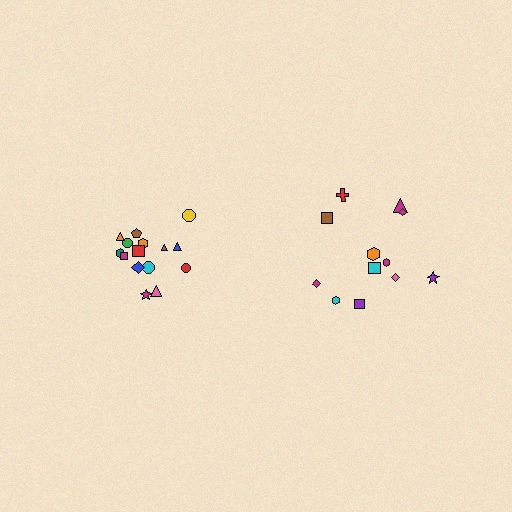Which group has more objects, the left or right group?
The left group.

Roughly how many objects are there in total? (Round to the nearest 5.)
Roughly 25 objects in total.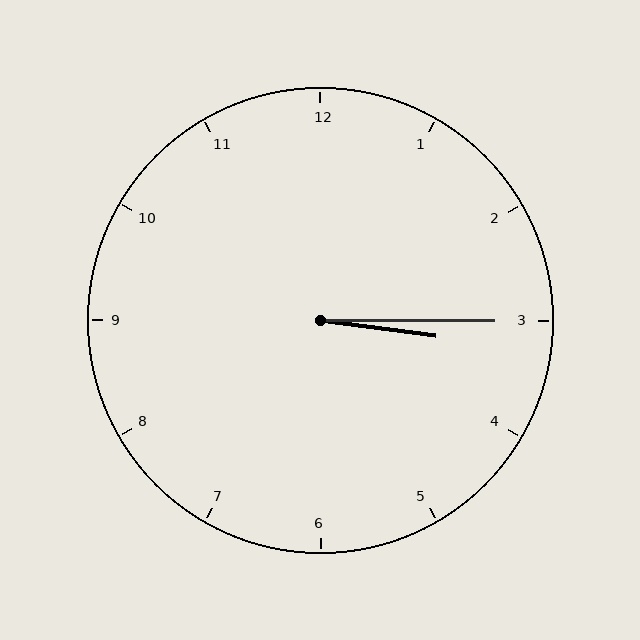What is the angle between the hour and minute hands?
Approximately 8 degrees.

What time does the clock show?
3:15.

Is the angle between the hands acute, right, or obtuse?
It is acute.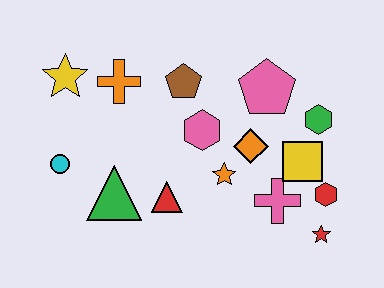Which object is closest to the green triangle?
The red triangle is closest to the green triangle.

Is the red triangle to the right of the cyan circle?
Yes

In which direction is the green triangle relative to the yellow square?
The green triangle is to the left of the yellow square.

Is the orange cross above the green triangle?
Yes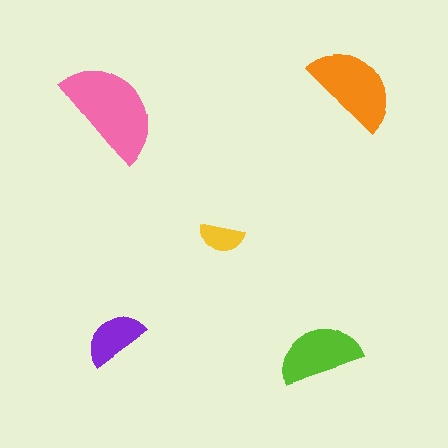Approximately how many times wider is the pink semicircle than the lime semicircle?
About 1.5 times wider.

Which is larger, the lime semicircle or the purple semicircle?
The lime one.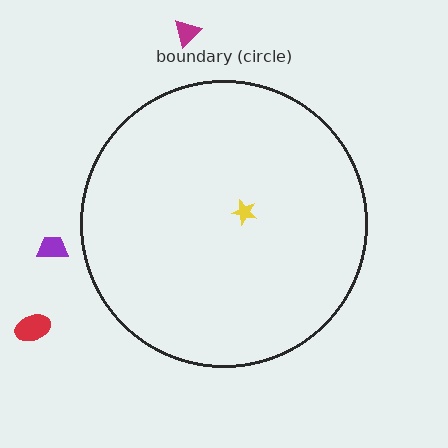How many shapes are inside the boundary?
1 inside, 3 outside.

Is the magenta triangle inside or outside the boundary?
Outside.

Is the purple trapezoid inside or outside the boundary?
Outside.